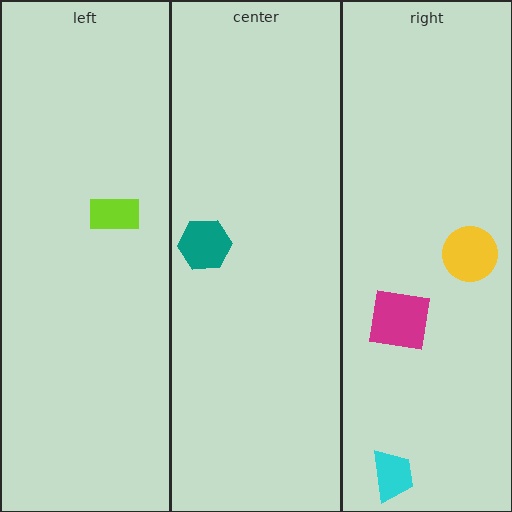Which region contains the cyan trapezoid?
The right region.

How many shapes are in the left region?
1.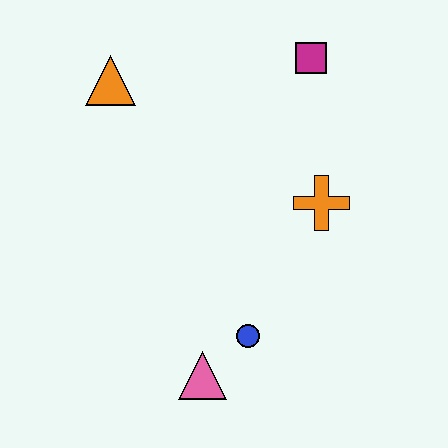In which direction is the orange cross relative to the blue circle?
The orange cross is above the blue circle.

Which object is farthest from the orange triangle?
The pink triangle is farthest from the orange triangle.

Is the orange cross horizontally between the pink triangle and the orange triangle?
No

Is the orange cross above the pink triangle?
Yes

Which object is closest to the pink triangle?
The blue circle is closest to the pink triangle.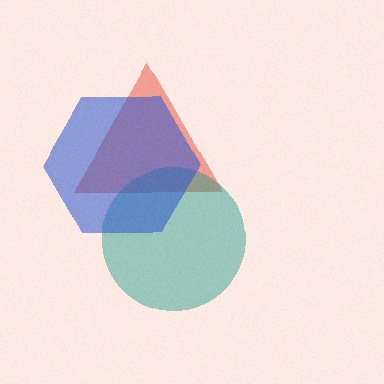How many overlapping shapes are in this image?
There are 3 overlapping shapes in the image.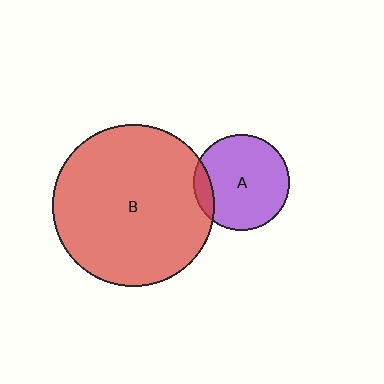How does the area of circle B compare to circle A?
Approximately 2.8 times.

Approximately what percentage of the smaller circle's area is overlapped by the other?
Approximately 10%.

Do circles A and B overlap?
Yes.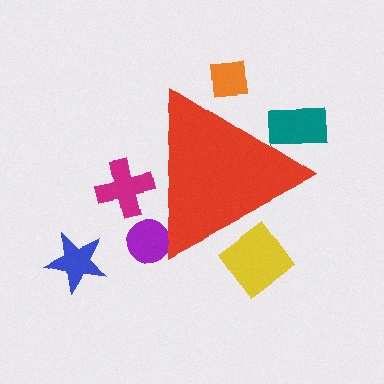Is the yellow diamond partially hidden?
Yes, the yellow diamond is partially hidden behind the red triangle.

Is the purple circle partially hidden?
Yes, the purple circle is partially hidden behind the red triangle.